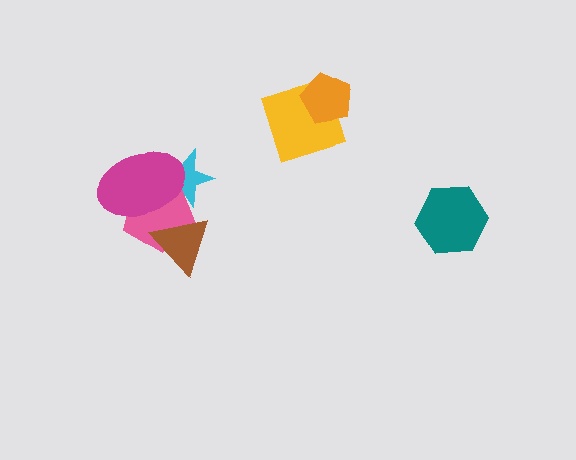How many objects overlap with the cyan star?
2 objects overlap with the cyan star.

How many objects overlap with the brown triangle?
2 objects overlap with the brown triangle.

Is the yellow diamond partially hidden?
Yes, it is partially covered by another shape.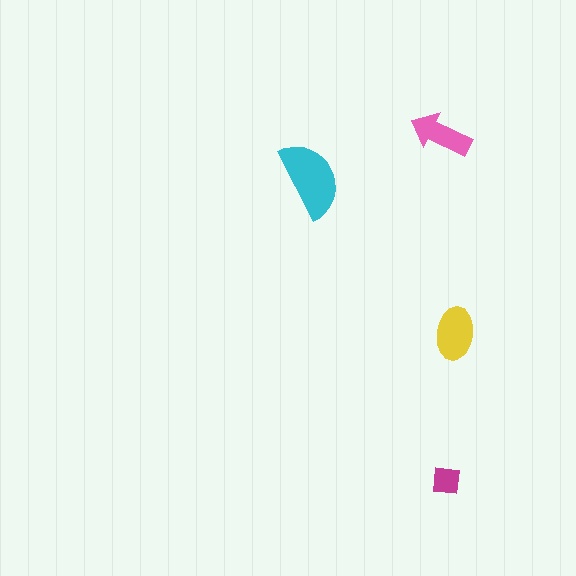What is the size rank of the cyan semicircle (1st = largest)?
1st.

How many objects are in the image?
There are 4 objects in the image.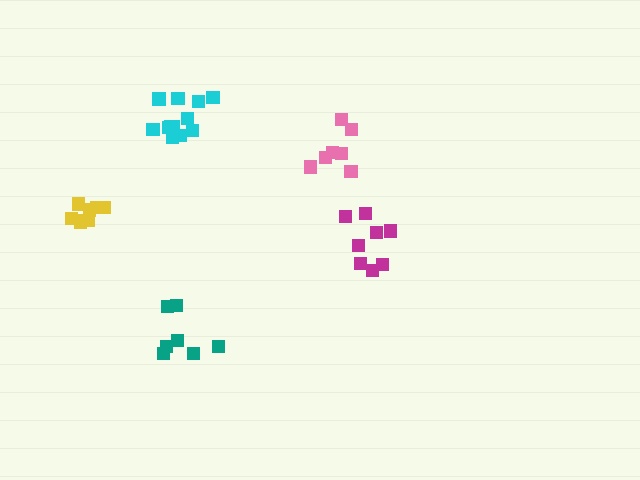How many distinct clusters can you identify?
There are 5 distinct clusters.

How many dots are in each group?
Group 1: 8 dots, Group 2: 7 dots, Group 3: 12 dots, Group 4: 7 dots, Group 5: 8 dots (42 total).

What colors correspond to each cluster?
The clusters are colored: yellow, pink, cyan, teal, magenta.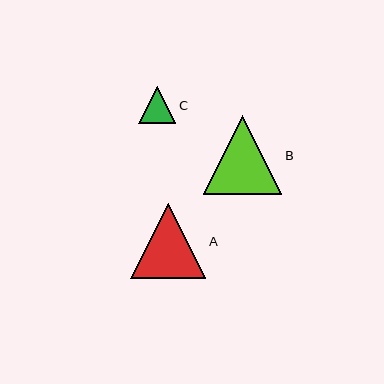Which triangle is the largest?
Triangle B is the largest with a size of approximately 79 pixels.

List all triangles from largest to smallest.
From largest to smallest: B, A, C.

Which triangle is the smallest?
Triangle C is the smallest with a size of approximately 37 pixels.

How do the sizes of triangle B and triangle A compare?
Triangle B and triangle A are approximately the same size.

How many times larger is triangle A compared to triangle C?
Triangle A is approximately 2.0 times the size of triangle C.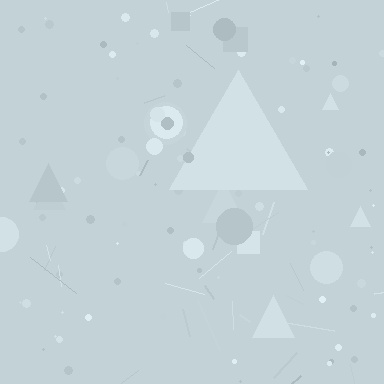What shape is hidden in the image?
A triangle is hidden in the image.